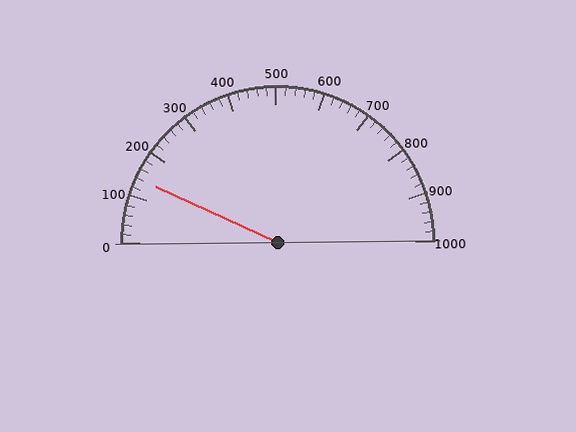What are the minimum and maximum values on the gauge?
The gauge ranges from 0 to 1000.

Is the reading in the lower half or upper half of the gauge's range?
The reading is in the lower half of the range (0 to 1000).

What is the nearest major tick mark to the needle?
The nearest major tick mark is 100.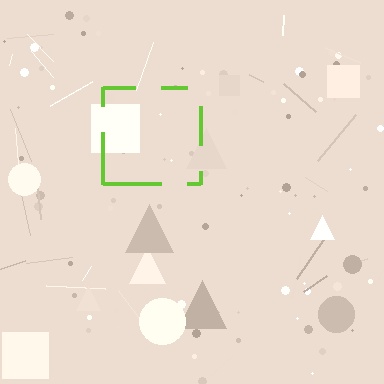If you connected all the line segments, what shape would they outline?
They would outline a square.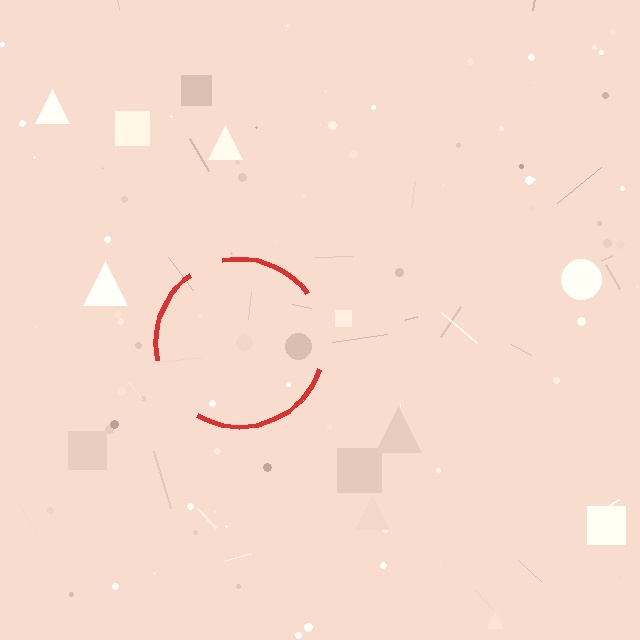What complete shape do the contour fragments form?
The contour fragments form a circle.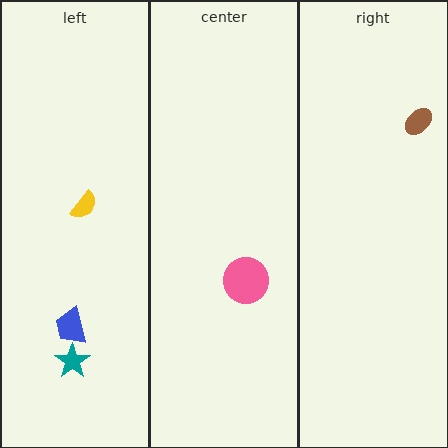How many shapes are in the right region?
1.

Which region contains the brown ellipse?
The right region.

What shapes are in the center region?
The pink circle.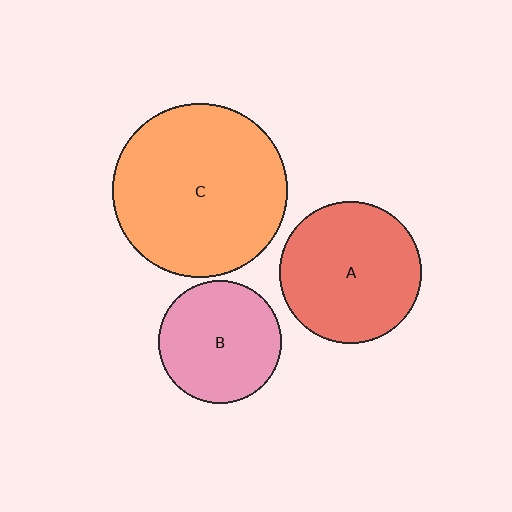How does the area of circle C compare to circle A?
Approximately 1.5 times.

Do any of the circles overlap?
No, none of the circles overlap.